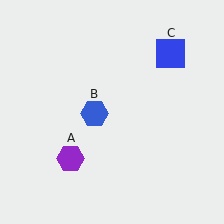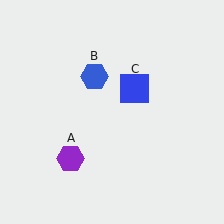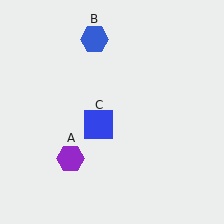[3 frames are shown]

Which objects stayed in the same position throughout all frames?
Purple hexagon (object A) remained stationary.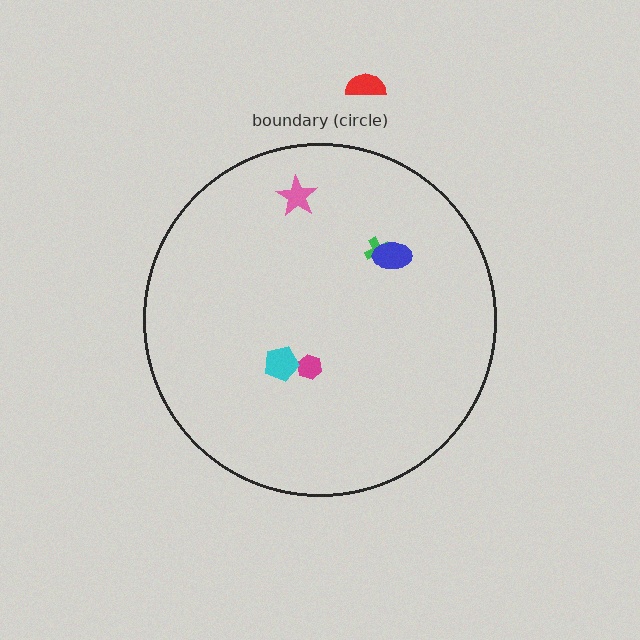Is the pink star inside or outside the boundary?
Inside.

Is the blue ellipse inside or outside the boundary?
Inside.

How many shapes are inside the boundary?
5 inside, 1 outside.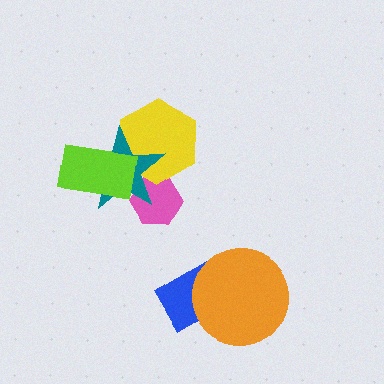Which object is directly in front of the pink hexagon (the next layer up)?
The yellow hexagon is directly in front of the pink hexagon.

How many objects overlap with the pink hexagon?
2 objects overlap with the pink hexagon.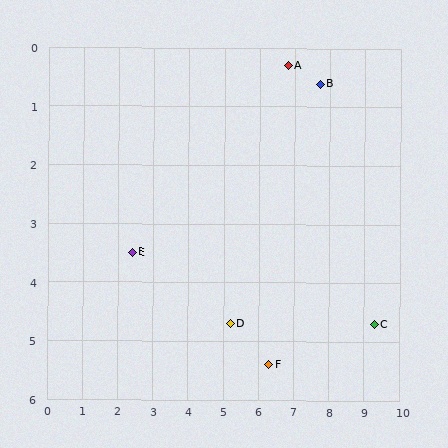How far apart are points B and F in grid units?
Points B and F are about 5.0 grid units apart.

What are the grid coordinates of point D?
Point D is at approximately (5.2, 4.7).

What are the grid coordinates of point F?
Point F is at approximately (6.3, 5.4).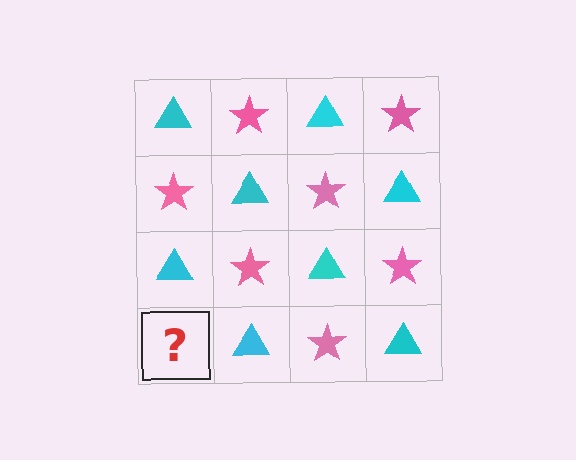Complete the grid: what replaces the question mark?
The question mark should be replaced with a pink star.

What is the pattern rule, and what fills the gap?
The rule is that it alternates cyan triangle and pink star in a checkerboard pattern. The gap should be filled with a pink star.